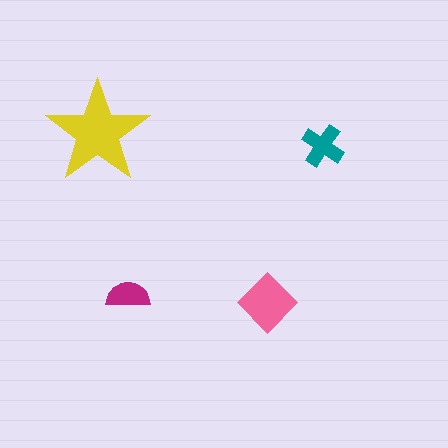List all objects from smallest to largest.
The magenta semicircle, the teal cross, the pink diamond, the yellow star.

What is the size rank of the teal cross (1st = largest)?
3rd.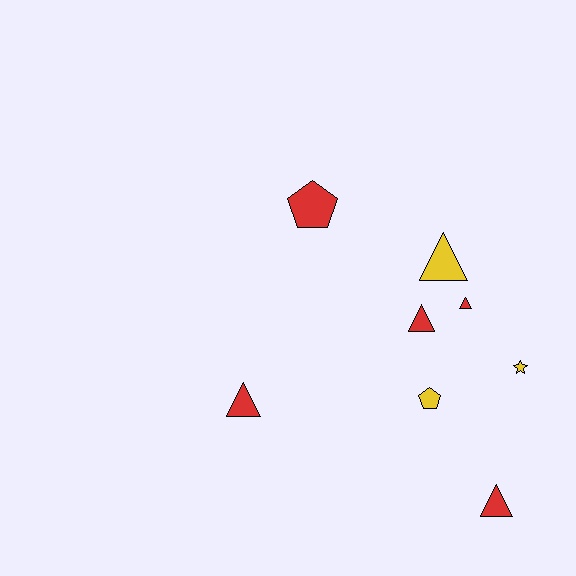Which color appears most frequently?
Red, with 5 objects.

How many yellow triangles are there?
There is 1 yellow triangle.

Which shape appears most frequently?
Triangle, with 5 objects.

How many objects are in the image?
There are 8 objects.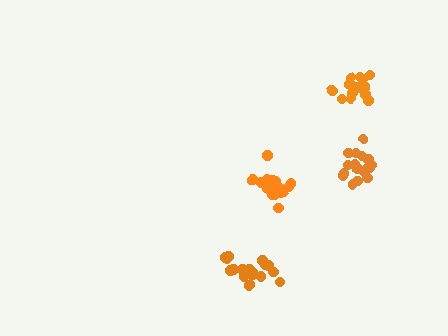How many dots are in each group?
Group 1: 19 dots, Group 2: 19 dots, Group 3: 18 dots, Group 4: 15 dots (71 total).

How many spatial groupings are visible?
There are 4 spatial groupings.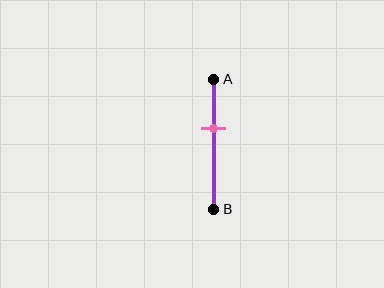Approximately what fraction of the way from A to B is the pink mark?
The pink mark is approximately 40% of the way from A to B.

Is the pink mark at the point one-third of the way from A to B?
No, the mark is at about 40% from A, not at the 33% one-third point.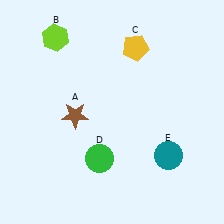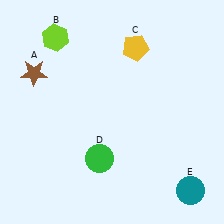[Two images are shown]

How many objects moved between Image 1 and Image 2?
2 objects moved between the two images.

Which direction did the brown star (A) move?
The brown star (A) moved up.